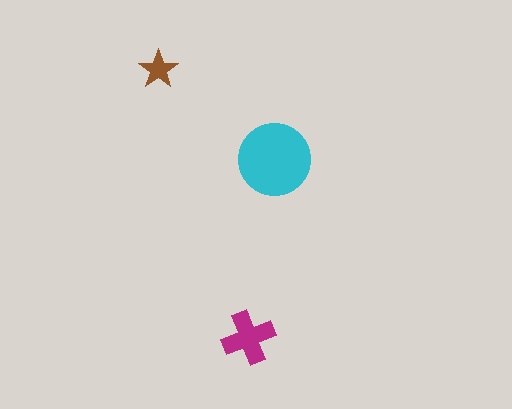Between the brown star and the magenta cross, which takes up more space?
The magenta cross.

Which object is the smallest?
The brown star.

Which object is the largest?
The cyan circle.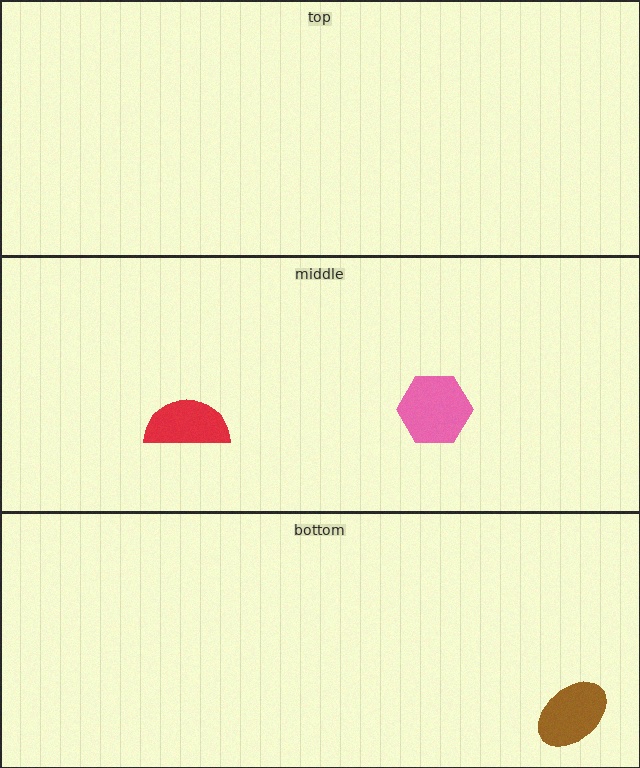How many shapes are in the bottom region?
1.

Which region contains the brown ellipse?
The bottom region.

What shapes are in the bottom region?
The brown ellipse.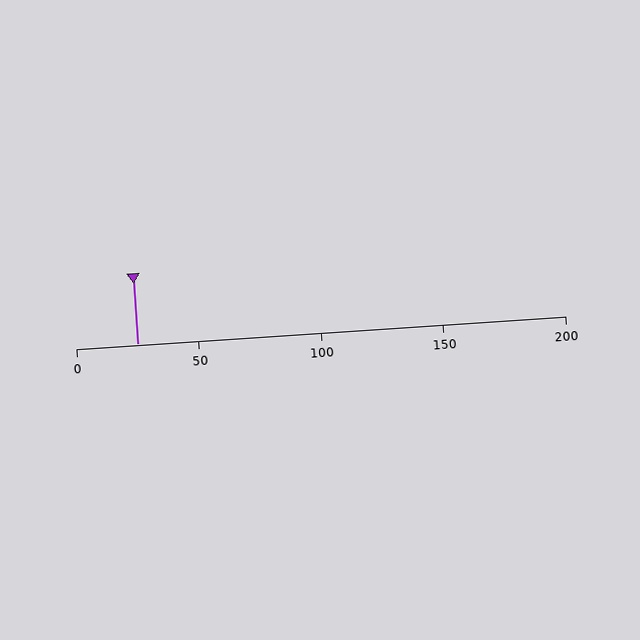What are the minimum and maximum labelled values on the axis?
The axis runs from 0 to 200.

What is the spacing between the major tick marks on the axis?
The major ticks are spaced 50 apart.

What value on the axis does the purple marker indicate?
The marker indicates approximately 25.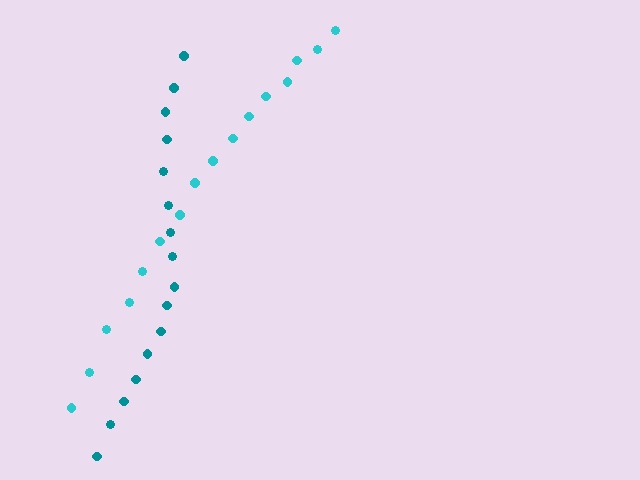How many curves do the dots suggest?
There are 2 distinct paths.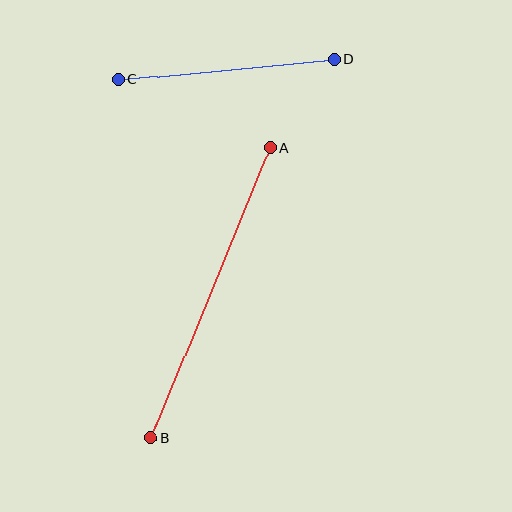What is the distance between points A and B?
The distance is approximately 314 pixels.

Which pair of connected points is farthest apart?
Points A and B are farthest apart.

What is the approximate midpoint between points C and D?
The midpoint is at approximately (226, 70) pixels.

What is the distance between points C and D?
The distance is approximately 217 pixels.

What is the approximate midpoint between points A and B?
The midpoint is at approximately (210, 293) pixels.